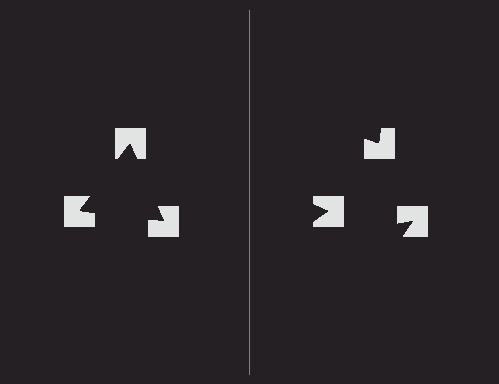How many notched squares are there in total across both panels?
6 — 3 on each side.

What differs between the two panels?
The notched squares are positioned identically on both sides; only the wedge orientations differ. On the left they align to a triangle; on the right they are misaligned.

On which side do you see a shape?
An illusory triangle appears on the left side. On the right side the wedge cuts are rotated, so no coherent shape forms.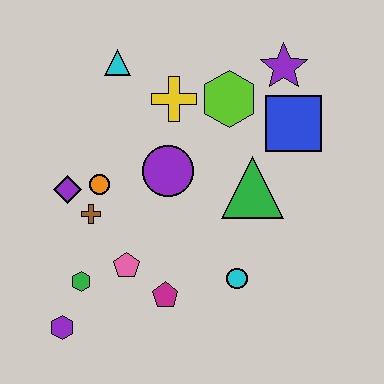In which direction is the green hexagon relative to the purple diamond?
The green hexagon is below the purple diamond.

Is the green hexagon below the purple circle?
Yes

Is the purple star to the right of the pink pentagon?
Yes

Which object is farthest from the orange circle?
The purple star is farthest from the orange circle.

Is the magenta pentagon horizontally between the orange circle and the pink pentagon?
No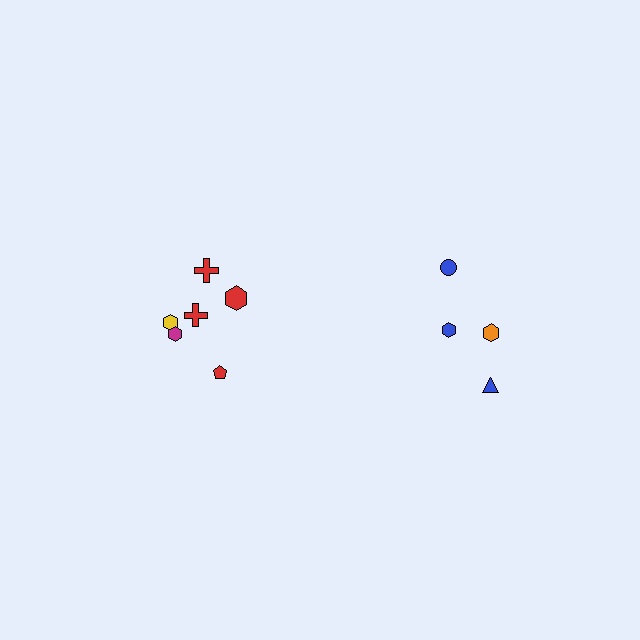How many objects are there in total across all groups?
There are 10 objects.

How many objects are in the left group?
There are 6 objects.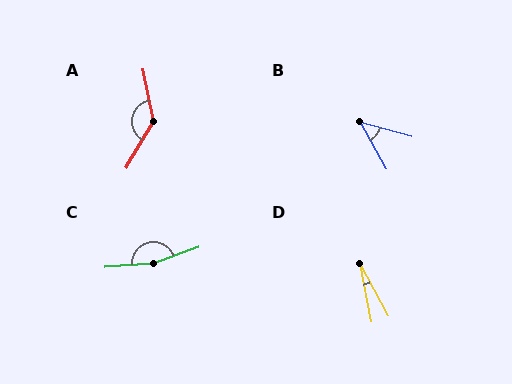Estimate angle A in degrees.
Approximately 139 degrees.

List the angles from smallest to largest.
D (18°), B (46°), A (139°), C (164°).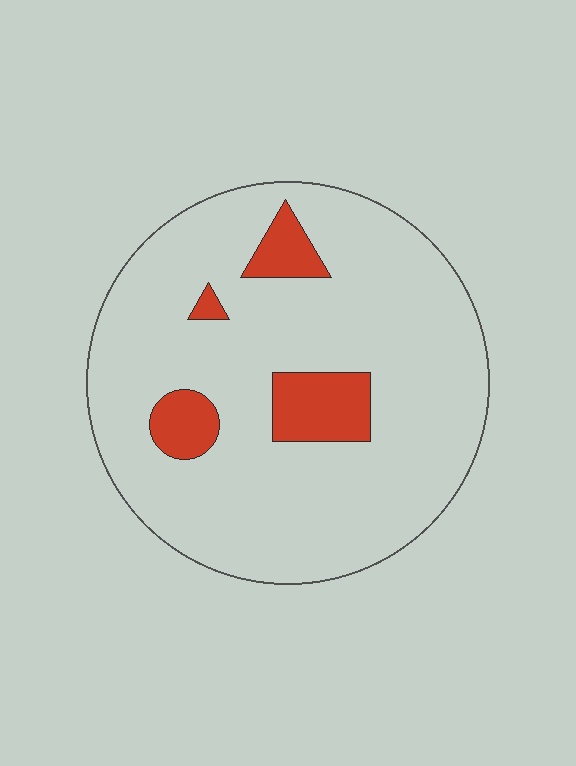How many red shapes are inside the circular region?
4.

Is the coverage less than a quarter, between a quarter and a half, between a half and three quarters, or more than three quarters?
Less than a quarter.